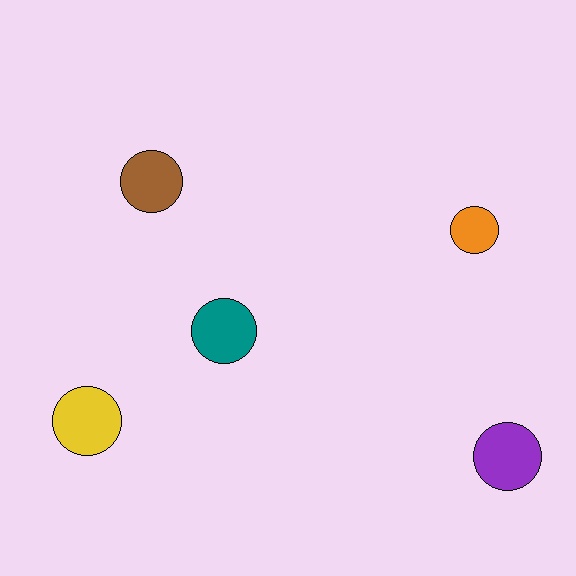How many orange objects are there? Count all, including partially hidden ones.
There is 1 orange object.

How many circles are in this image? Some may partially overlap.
There are 5 circles.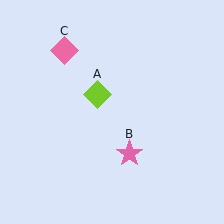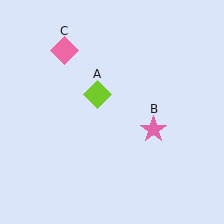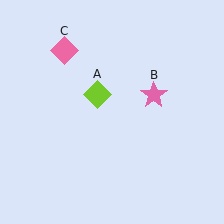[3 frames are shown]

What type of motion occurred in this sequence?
The pink star (object B) rotated counterclockwise around the center of the scene.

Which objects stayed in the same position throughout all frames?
Lime diamond (object A) and pink diamond (object C) remained stationary.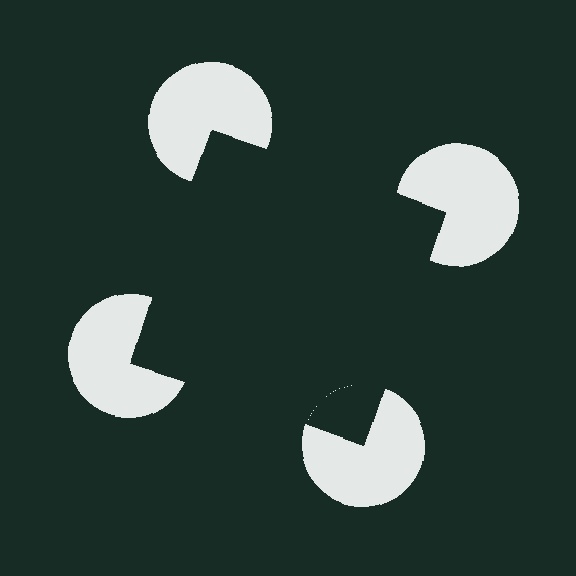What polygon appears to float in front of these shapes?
An illusory square — its edges are inferred from the aligned wedge cuts in the pac-man discs, not physically drawn.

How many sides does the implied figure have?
4 sides.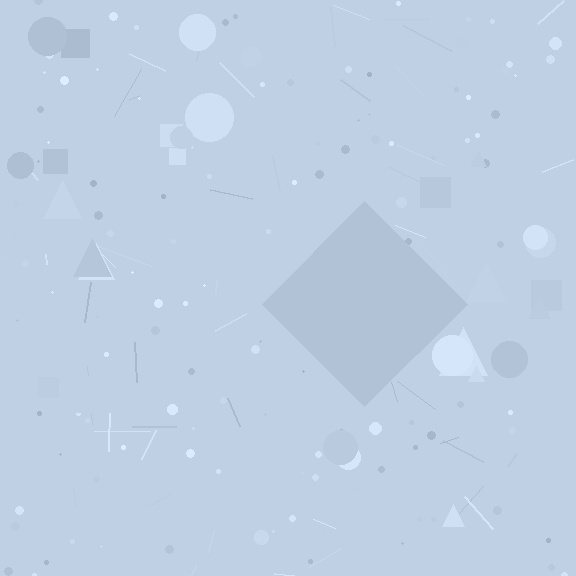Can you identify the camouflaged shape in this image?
The camouflaged shape is a diamond.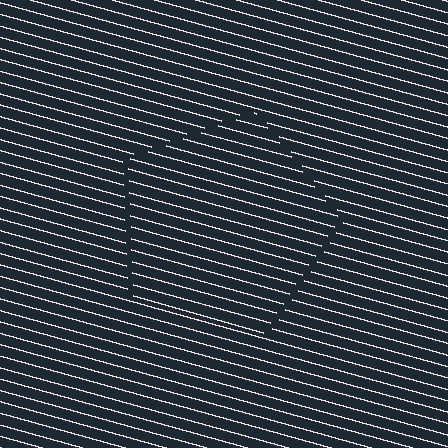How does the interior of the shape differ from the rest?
The interior of the shape contains the same grating, shifted by half a period — the contour is defined by the phase discontinuity where line-ends from the inner and outer gratings abut.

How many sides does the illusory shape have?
5 sides — the line-ends trace a pentagon.